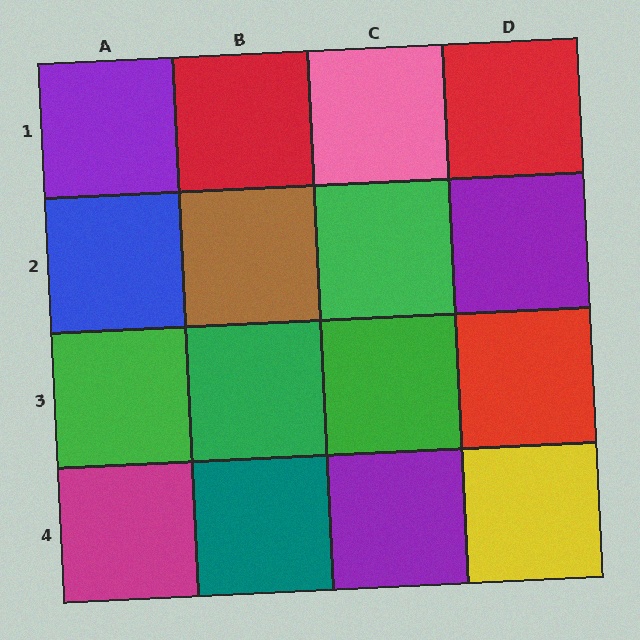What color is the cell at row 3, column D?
Red.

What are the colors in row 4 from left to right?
Magenta, teal, purple, yellow.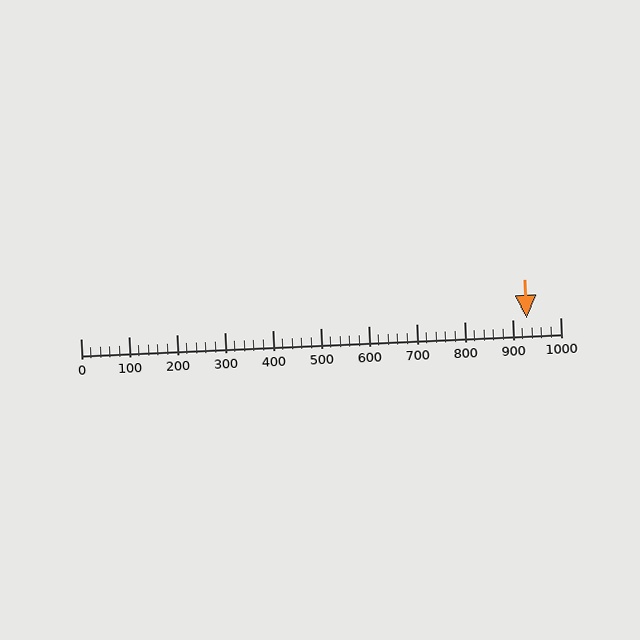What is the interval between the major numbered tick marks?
The major tick marks are spaced 100 units apart.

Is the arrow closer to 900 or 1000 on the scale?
The arrow is closer to 900.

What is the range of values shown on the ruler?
The ruler shows values from 0 to 1000.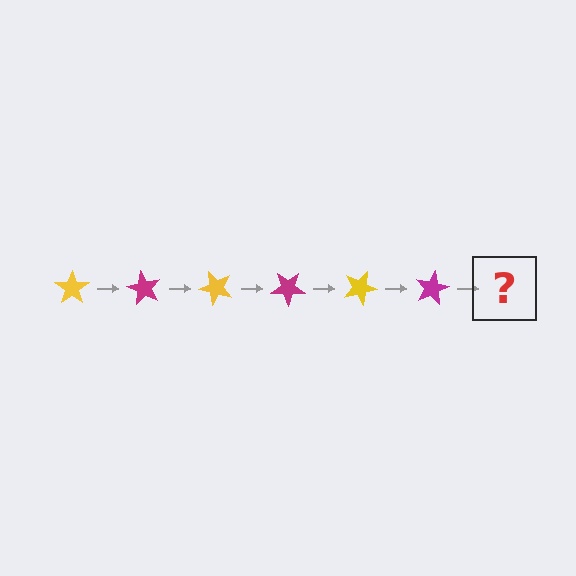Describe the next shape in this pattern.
It should be a yellow star, rotated 360 degrees from the start.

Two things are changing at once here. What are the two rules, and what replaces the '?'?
The two rules are that it rotates 60 degrees each step and the color cycles through yellow and magenta. The '?' should be a yellow star, rotated 360 degrees from the start.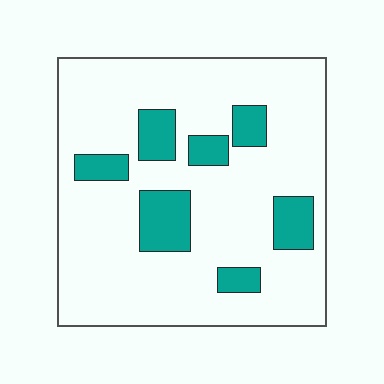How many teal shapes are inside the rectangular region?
7.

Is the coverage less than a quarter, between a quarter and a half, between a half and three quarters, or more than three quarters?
Less than a quarter.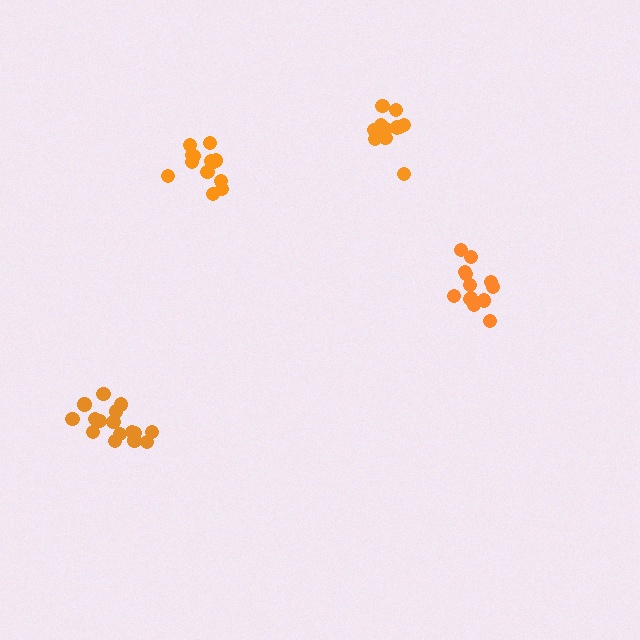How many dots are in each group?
Group 1: 13 dots, Group 2: 17 dots, Group 3: 11 dots, Group 4: 13 dots (54 total).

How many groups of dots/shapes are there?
There are 4 groups.